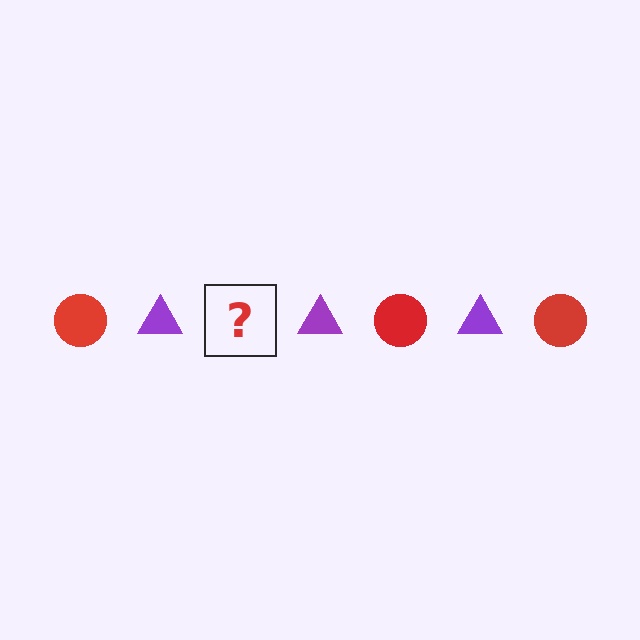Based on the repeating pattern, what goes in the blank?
The blank should be a red circle.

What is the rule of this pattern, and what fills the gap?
The rule is that the pattern alternates between red circle and purple triangle. The gap should be filled with a red circle.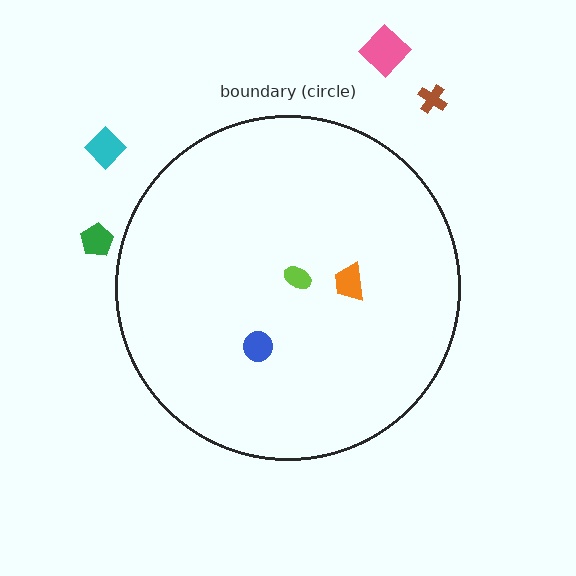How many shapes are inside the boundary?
3 inside, 4 outside.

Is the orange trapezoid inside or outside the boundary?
Inside.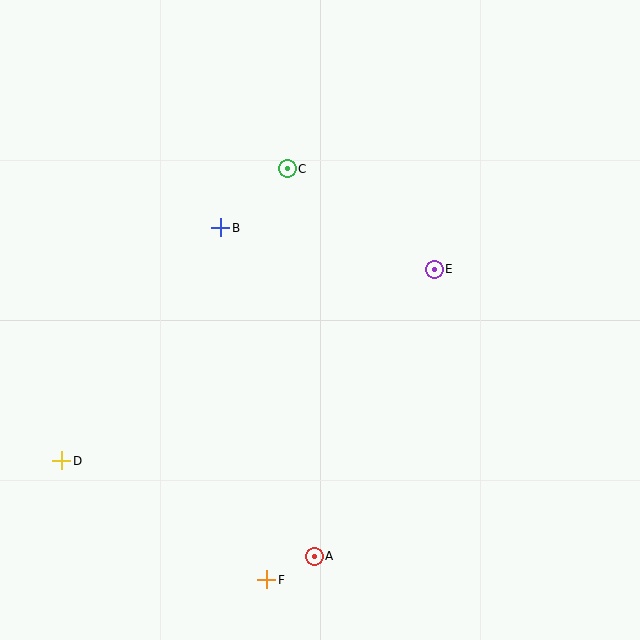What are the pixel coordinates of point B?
Point B is at (221, 228).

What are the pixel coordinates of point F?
Point F is at (267, 580).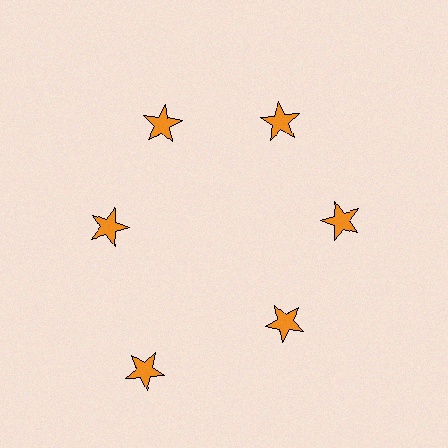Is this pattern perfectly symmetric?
No. The 6 orange stars are arranged in a ring, but one element near the 7 o'clock position is pushed outward from the center, breaking the 6-fold rotational symmetry.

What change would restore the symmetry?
The symmetry would be restored by moving it inward, back onto the ring so that all 6 stars sit at equal angles and equal distance from the center.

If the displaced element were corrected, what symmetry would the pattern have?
It would have 6-fold rotational symmetry — the pattern would map onto itself every 60 degrees.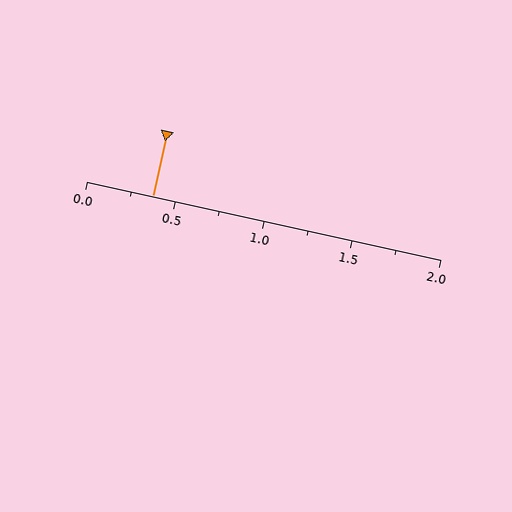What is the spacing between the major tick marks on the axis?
The major ticks are spaced 0.5 apart.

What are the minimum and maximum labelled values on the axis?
The axis runs from 0.0 to 2.0.